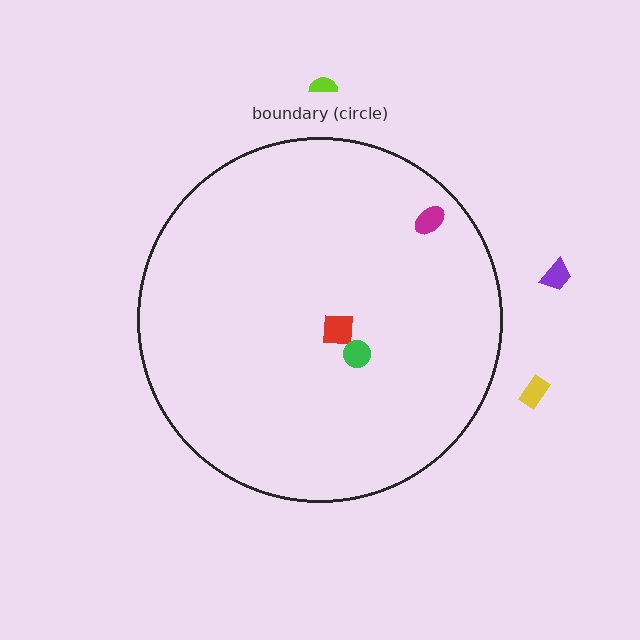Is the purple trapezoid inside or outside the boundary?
Outside.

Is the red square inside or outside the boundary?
Inside.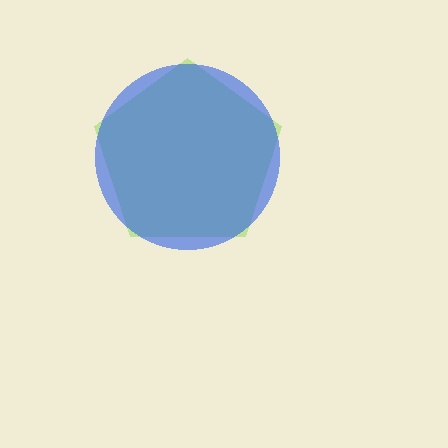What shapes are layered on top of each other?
The layered shapes are: a lime pentagon, a blue circle.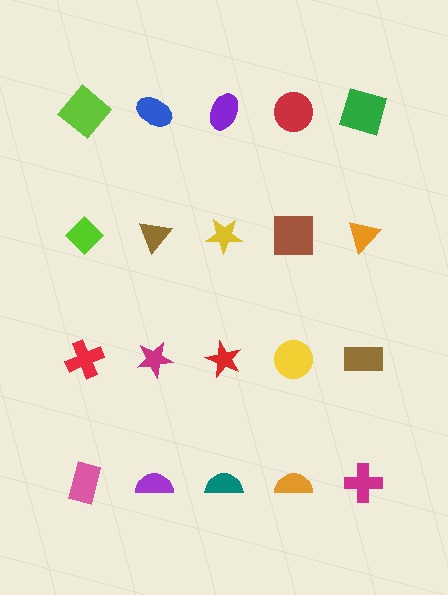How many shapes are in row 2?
5 shapes.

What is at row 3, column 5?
A brown rectangle.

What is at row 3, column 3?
A red star.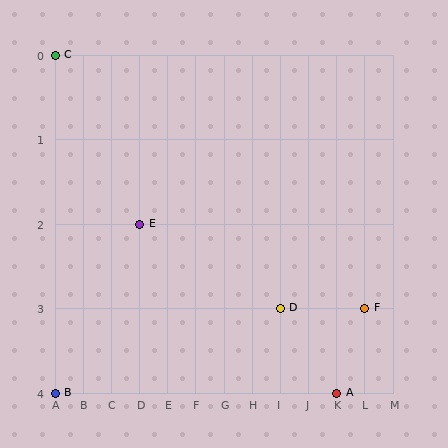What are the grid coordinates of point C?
Point C is at grid coordinates (A, 0).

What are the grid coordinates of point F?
Point F is at grid coordinates (L, 3).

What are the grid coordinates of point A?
Point A is at grid coordinates (K, 4).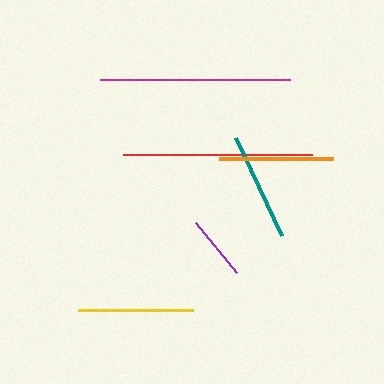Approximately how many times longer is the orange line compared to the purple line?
The orange line is approximately 1.8 times the length of the purple line.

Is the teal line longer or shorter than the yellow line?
The yellow line is longer than the teal line.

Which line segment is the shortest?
The purple line is the shortest at approximately 65 pixels.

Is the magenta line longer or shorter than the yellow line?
The magenta line is longer than the yellow line.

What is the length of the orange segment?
The orange segment is approximately 114 pixels long.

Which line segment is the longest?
The magenta line is the longest at approximately 190 pixels.